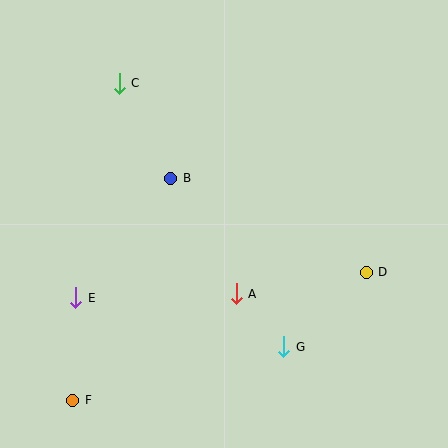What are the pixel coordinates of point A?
Point A is at (236, 294).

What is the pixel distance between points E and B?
The distance between E and B is 153 pixels.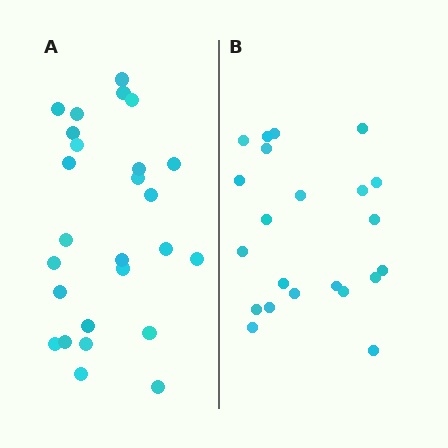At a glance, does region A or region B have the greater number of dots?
Region A (the left region) has more dots.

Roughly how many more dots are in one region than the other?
Region A has about 4 more dots than region B.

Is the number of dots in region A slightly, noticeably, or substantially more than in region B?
Region A has only slightly more — the two regions are fairly close. The ratio is roughly 1.2 to 1.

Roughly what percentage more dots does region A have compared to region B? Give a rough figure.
About 20% more.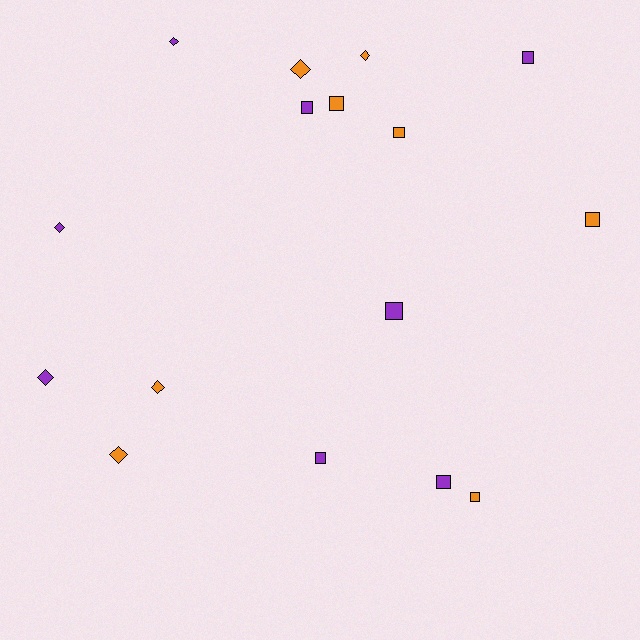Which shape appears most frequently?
Square, with 9 objects.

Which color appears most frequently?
Purple, with 8 objects.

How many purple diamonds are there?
There are 3 purple diamonds.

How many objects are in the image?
There are 16 objects.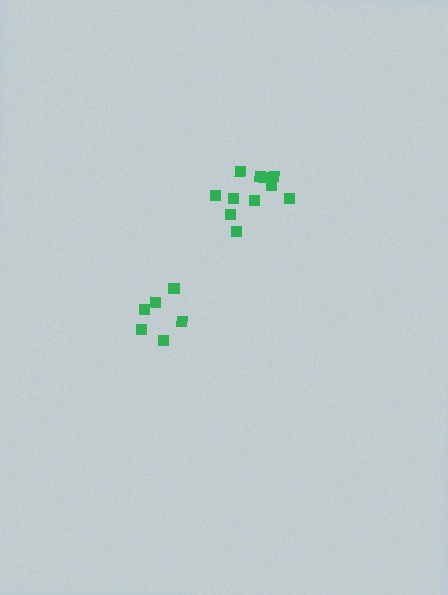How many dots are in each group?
Group 1: 11 dots, Group 2: 7 dots (18 total).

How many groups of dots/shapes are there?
There are 2 groups.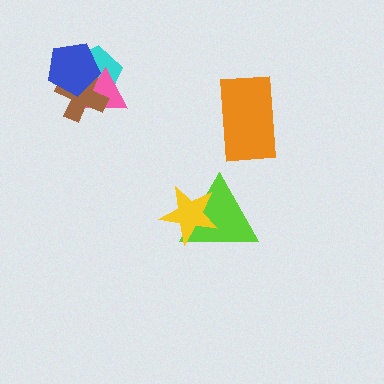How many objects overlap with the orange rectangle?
0 objects overlap with the orange rectangle.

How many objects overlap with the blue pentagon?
3 objects overlap with the blue pentagon.